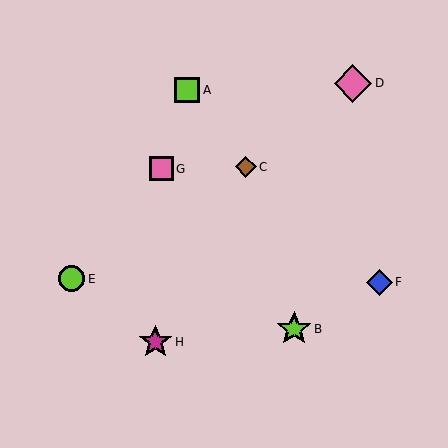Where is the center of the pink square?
The center of the pink square is at (161, 169).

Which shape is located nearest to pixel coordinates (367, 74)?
The pink diamond (labeled D) at (353, 83) is nearest to that location.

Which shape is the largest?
The pink diamond (labeled D) is the largest.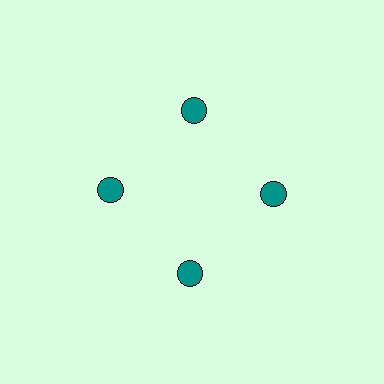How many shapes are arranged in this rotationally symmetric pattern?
There are 4 shapes, arranged in 4 groups of 1.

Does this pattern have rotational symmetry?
Yes, this pattern has 4-fold rotational symmetry. It looks the same after rotating 90 degrees around the center.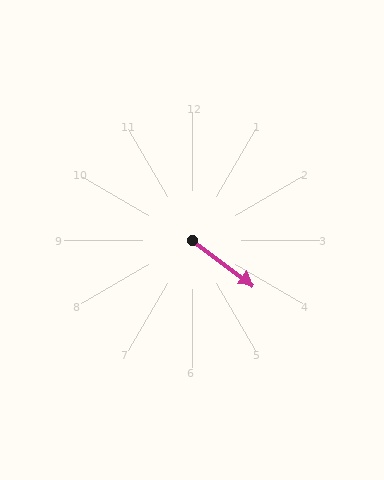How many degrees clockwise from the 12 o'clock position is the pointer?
Approximately 127 degrees.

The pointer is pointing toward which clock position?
Roughly 4 o'clock.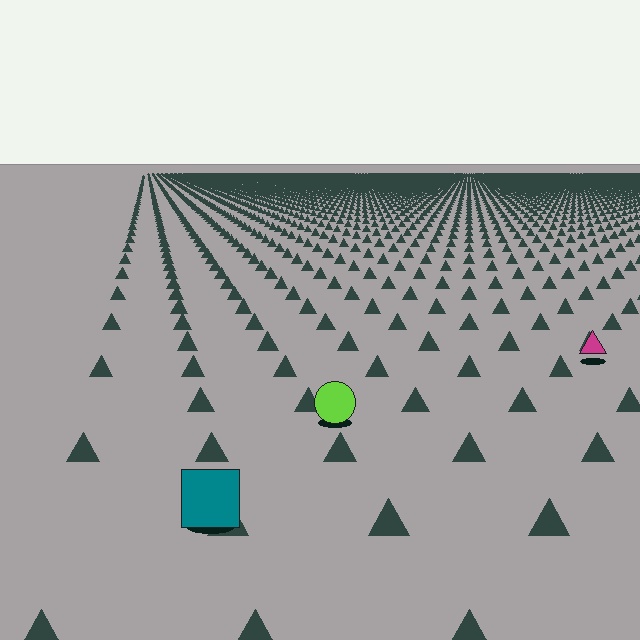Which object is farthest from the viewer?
The magenta triangle is farthest from the viewer. It appears smaller and the ground texture around it is denser.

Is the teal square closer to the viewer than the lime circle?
Yes. The teal square is closer — you can tell from the texture gradient: the ground texture is coarser near it.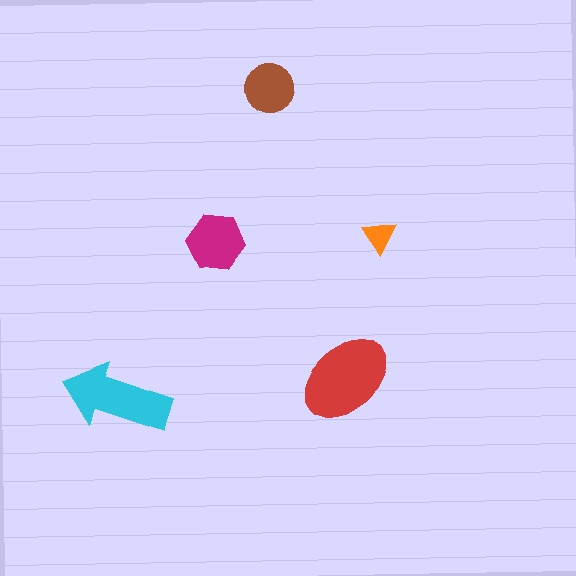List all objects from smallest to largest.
The orange triangle, the brown circle, the magenta hexagon, the cyan arrow, the red ellipse.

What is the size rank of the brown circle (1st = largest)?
4th.